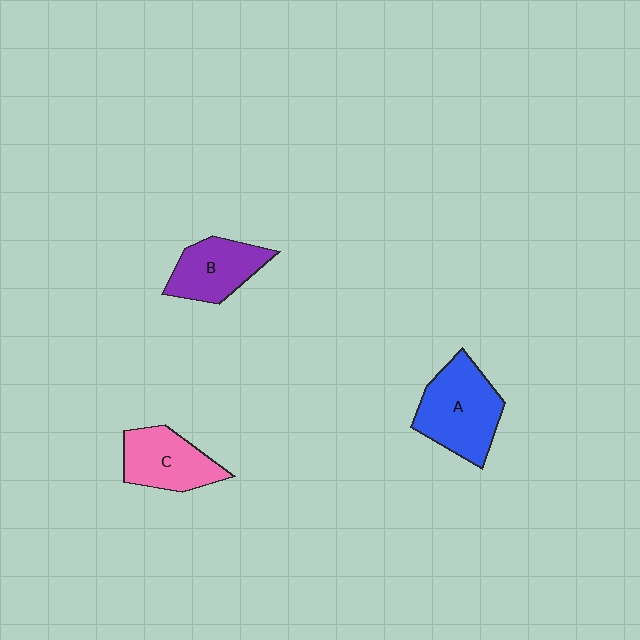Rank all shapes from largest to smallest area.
From largest to smallest: A (blue), C (pink), B (purple).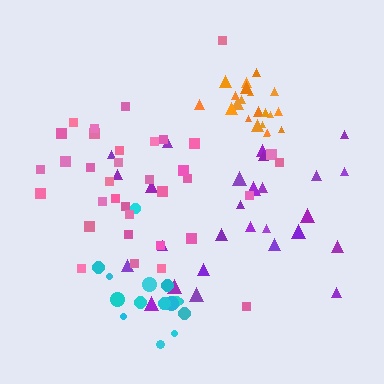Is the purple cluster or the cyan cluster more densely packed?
Cyan.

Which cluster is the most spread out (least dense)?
Purple.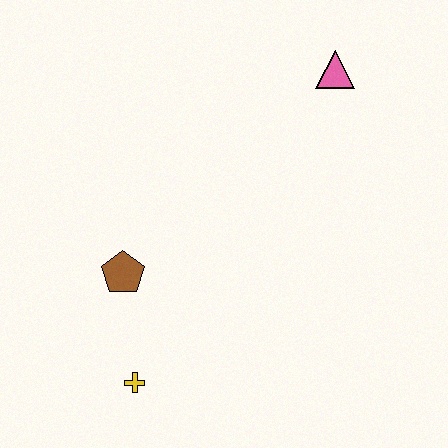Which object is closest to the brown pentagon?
The yellow cross is closest to the brown pentagon.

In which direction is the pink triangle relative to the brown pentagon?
The pink triangle is to the right of the brown pentagon.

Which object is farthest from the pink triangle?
The yellow cross is farthest from the pink triangle.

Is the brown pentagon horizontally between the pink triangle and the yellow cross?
No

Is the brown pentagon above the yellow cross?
Yes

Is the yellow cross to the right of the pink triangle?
No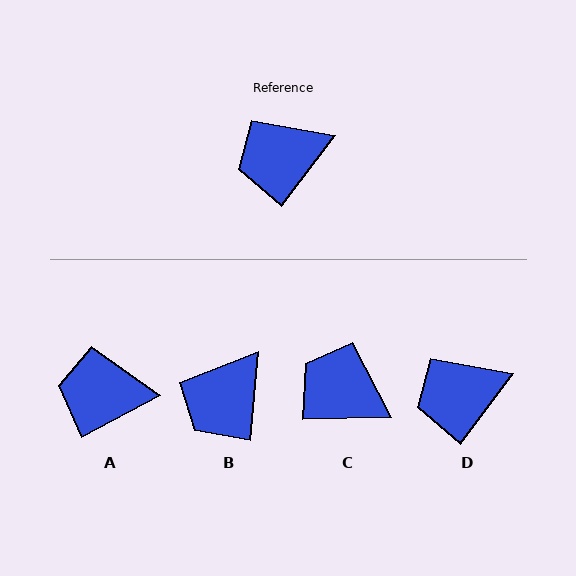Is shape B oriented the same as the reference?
No, it is off by about 32 degrees.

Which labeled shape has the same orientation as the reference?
D.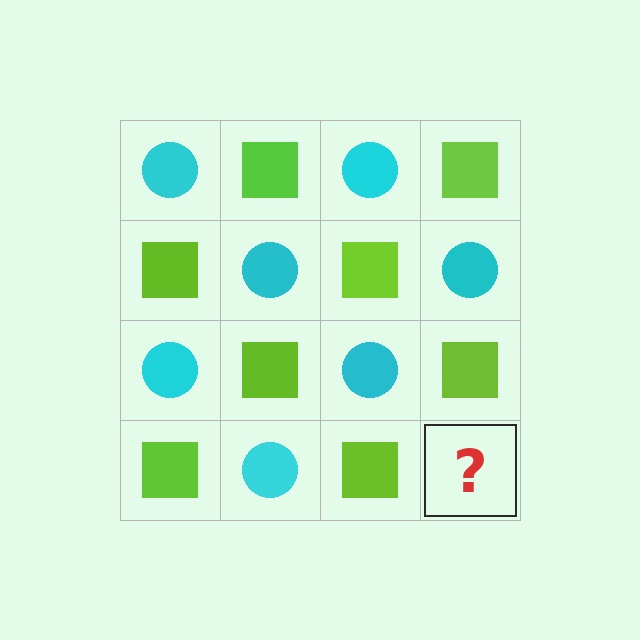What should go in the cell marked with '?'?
The missing cell should contain a cyan circle.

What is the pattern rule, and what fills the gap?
The rule is that it alternates cyan circle and lime square in a checkerboard pattern. The gap should be filled with a cyan circle.